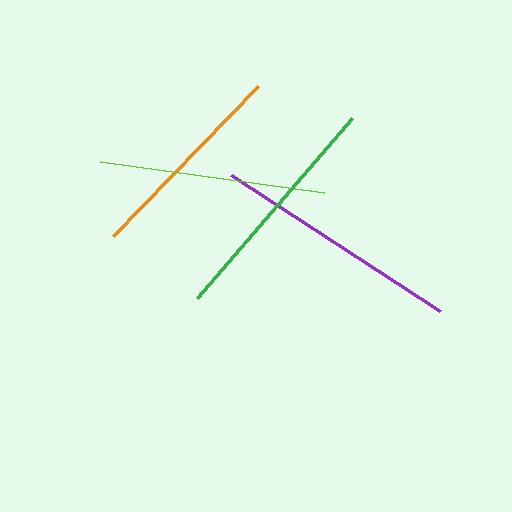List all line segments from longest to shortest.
From longest to shortest: purple, green, lime, orange.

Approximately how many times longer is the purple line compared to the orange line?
The purple line is approximately 1.2 times the length of the orange line.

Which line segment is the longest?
The purple line is the longest at approximately 250 pixels.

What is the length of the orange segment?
The orange segment is approximately 208 pixels long.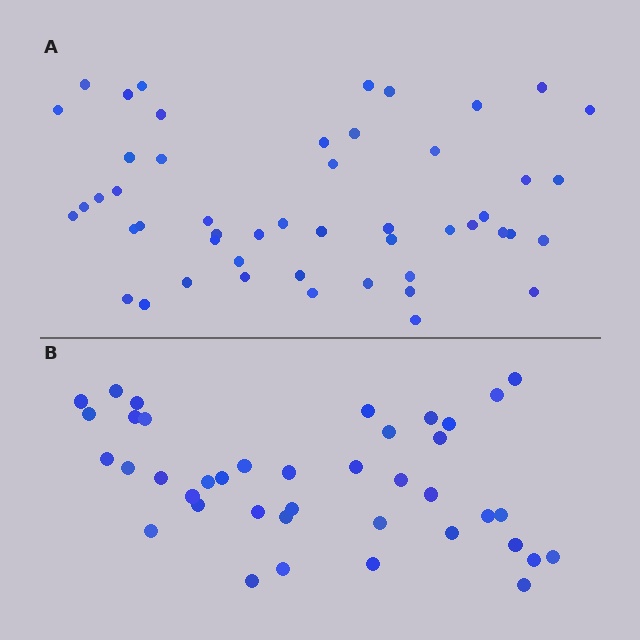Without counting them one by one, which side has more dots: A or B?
Region A (the top region) has more dots.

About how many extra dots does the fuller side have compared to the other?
Region A has roughly 10 or so more dots than region B.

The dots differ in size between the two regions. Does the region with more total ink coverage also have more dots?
No. Region B has more total ink coverage because its dots are larger, but region A actually contains more individual dots. Total area can be misleading — the number of items is what matters here.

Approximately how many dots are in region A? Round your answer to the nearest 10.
About 50 dots.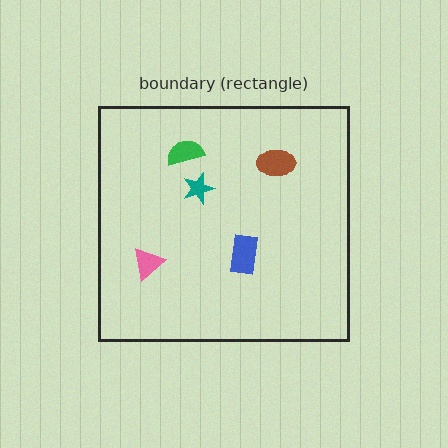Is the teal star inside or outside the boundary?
Inside.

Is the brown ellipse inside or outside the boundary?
Inside.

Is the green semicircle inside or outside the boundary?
Inside.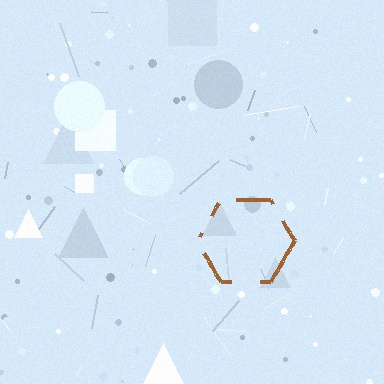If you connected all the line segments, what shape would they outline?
They would outline a hexagon.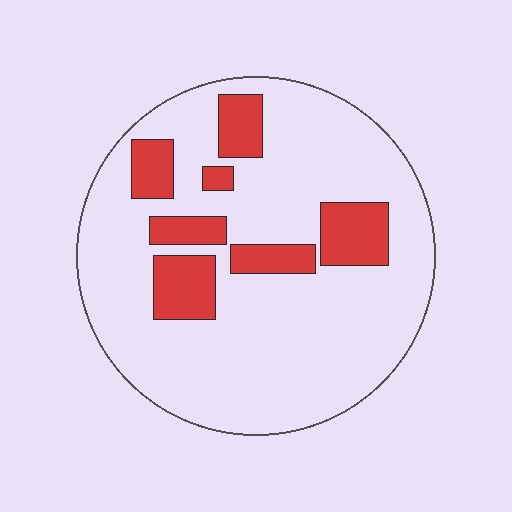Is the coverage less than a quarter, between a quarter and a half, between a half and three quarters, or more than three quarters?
Less than a quarter.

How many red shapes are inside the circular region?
7.